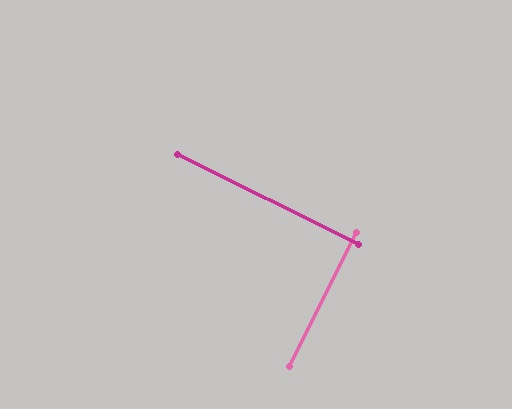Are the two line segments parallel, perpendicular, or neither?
Perpendicular — they meet at approximately 90°.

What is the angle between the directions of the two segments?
Approximately 90 degrees.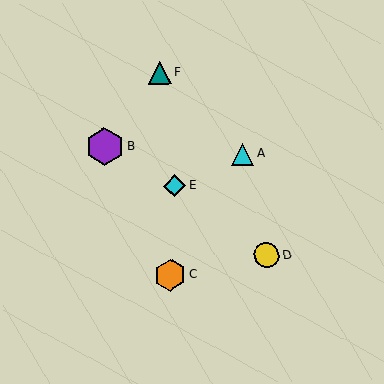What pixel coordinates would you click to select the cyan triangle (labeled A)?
Click at (243, 154) to select the cyan triangle A.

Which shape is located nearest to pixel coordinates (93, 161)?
The purple hexagon (labeled B) at (105, 147) is nearest to that location.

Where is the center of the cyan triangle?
The center of the cyan triangle is at (243, 154).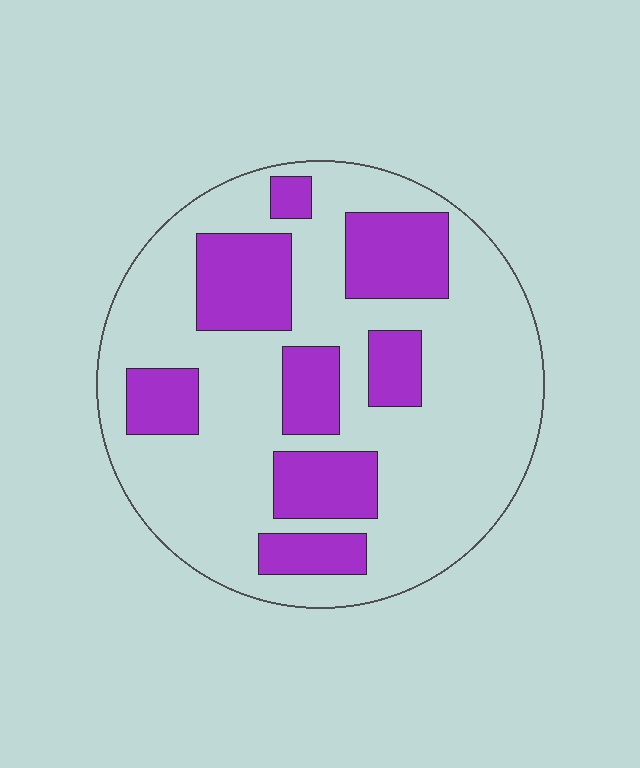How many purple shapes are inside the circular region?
8.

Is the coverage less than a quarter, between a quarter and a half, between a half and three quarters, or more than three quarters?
Between a quarter and a half.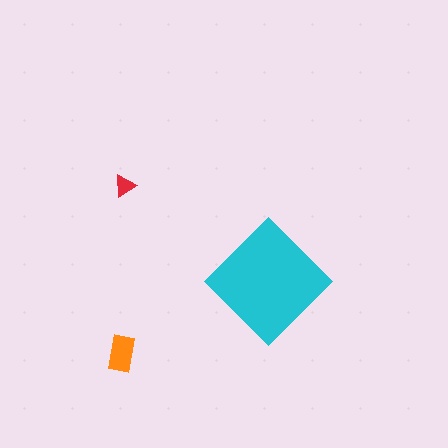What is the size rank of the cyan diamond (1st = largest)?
1st.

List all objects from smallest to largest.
The red triangle, the orange rectangle, the cyan diamond.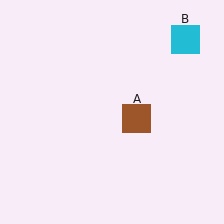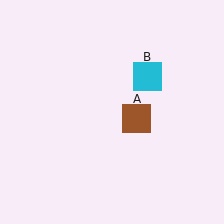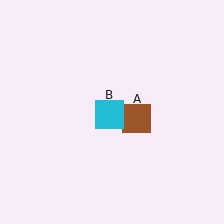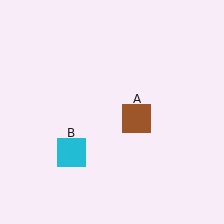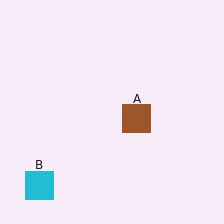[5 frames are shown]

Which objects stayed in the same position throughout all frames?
Brown square (object A) remained stationary.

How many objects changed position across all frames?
1 object changed position: cyan square (object B).